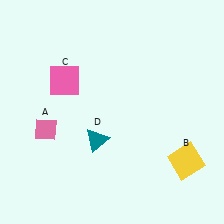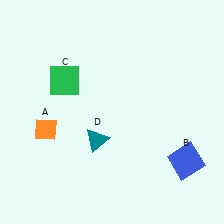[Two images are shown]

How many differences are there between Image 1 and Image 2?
There are 3 differences between the two images.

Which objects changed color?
A changed from pink to orange. B changed from yellow to blue. C changed from pink to green.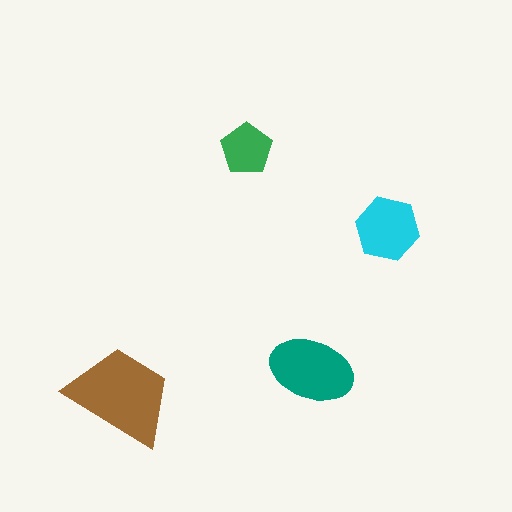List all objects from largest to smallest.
The brown trapezoid, the teal ellipse, the cyan hexagon, the green pentagon.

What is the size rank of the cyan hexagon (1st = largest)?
3rd.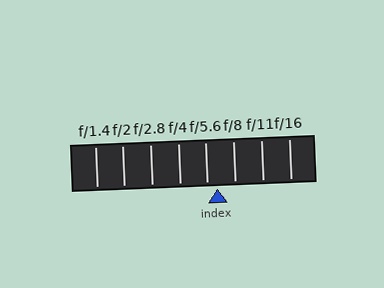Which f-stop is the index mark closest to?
The index mark is closest to f/5.6.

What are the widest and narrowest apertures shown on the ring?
The widest aperture shown is f/1.4 and the narrowest is f/16.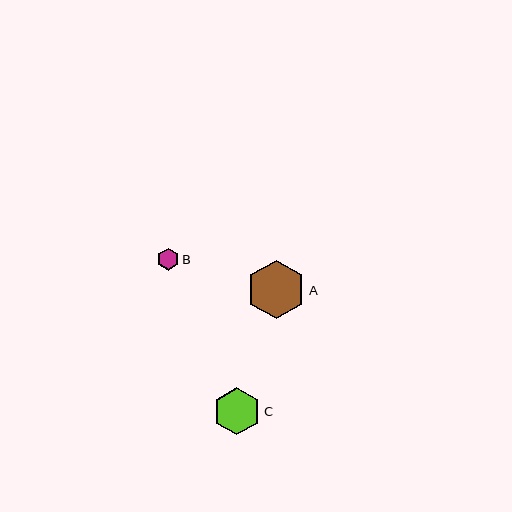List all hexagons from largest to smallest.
From largest to smallest: A, C, B.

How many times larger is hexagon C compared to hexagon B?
Hexagon C is approximately 2.2 times the size of hexagon B.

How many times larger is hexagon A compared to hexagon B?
Hexagon A is approximately 2.7 times the size of hexagon B.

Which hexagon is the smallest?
Hexagon B is the smallest with a size of approximately 22 pixels.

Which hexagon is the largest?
Hexagon A is the largest with a size of approximately 59 pixels.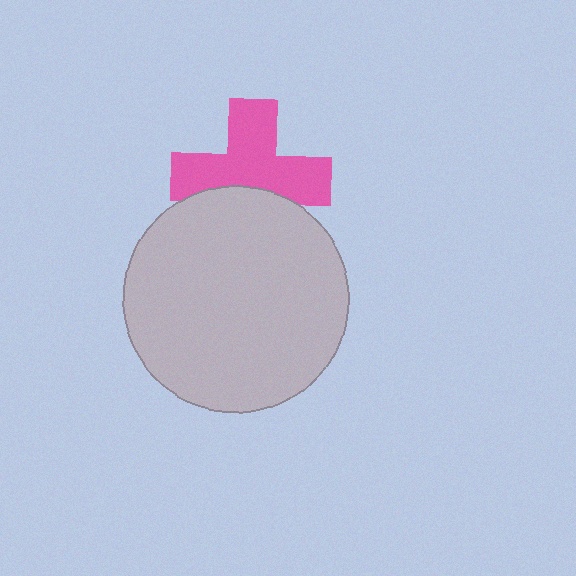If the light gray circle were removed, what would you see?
You would see the complete pink cross.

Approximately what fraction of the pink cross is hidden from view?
Roughly 32% of the pink cross is hidden behind the light gray circle.